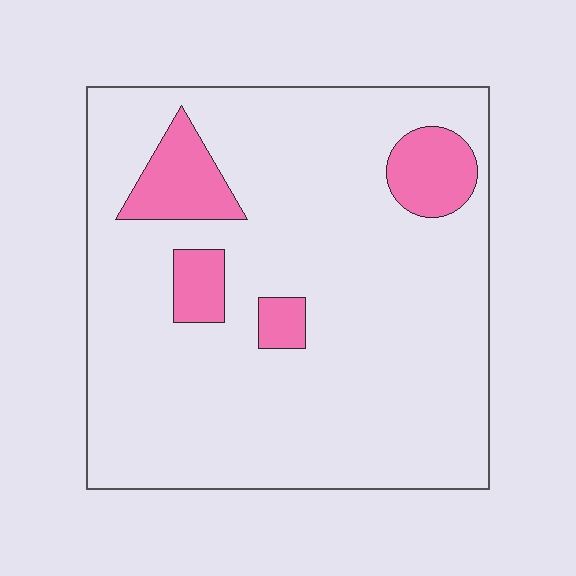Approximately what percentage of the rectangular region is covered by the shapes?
Approximately 15%.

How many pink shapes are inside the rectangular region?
4.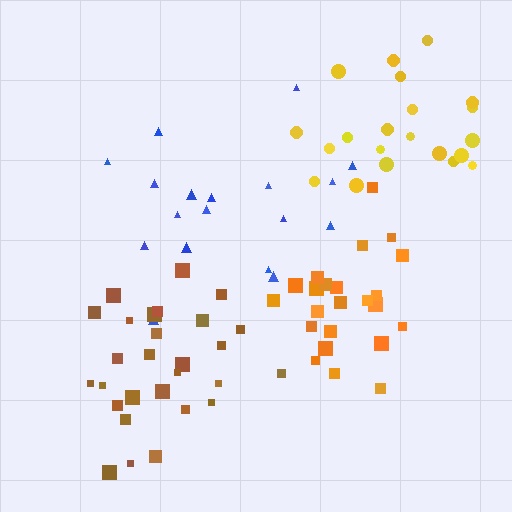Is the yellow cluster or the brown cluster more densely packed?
Brown.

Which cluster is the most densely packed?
Orange.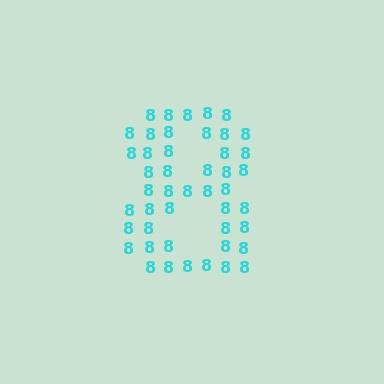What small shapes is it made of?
It is made of small digit 8's.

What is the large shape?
The large shape is the digit 8.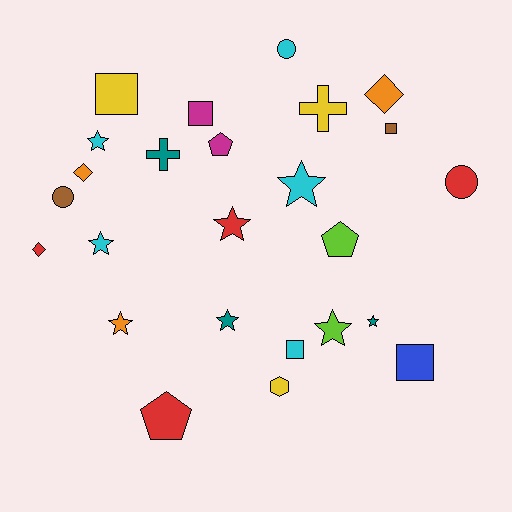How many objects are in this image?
There are 25 objects.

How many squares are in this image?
There are 5 squares.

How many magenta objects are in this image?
There are 2 magenta objects.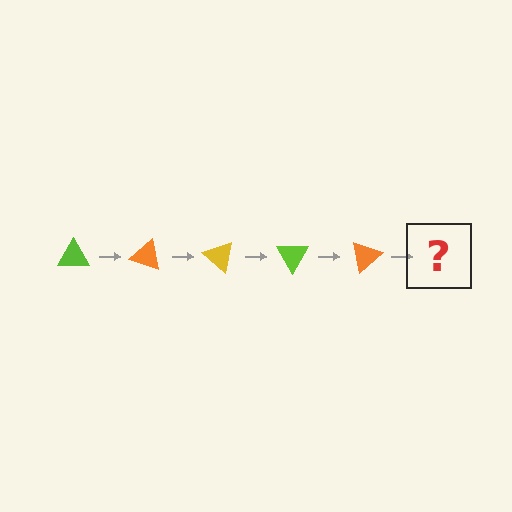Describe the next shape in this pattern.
It should be a yellow triangle, rotated 100 degrees from the start.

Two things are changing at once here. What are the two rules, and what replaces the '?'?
The two rules are that it rotates 20 degrees each step and the color cycles through lime, orange, and yellow. The '?' should be a yellow triangle, rotated 100 degrees from the start.